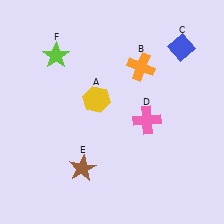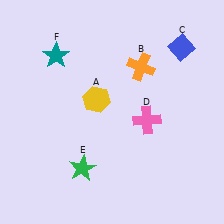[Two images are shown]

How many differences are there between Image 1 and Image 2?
There are 2 differences between the two images.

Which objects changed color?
E changed from brown to green. F changed from lime to teal.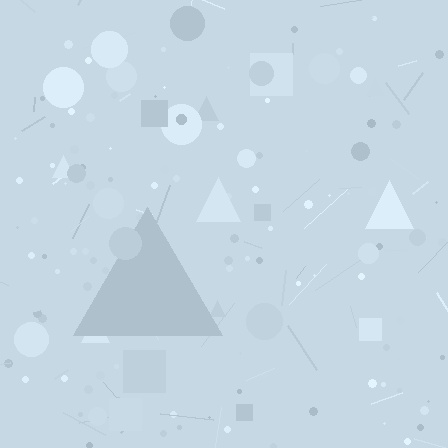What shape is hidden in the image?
A triangle is hidden in the image.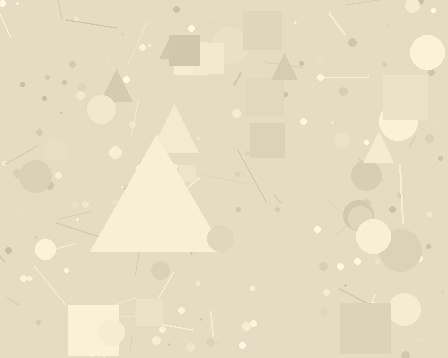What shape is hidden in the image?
A triangle is hidden in the image.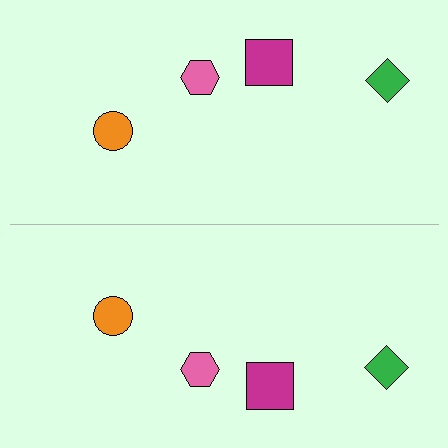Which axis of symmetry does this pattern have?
The pattern has a horizontal axis of symmetry running through the center of the image.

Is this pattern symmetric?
Yes, this pattern has bilateral (reflection) symmetry.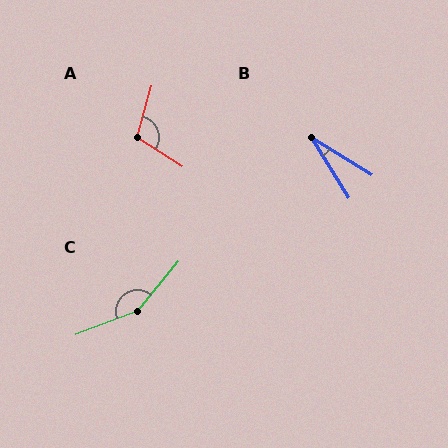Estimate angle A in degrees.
Approximately 106 degrees.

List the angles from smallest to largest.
B (26°), A (106°), C (150°).